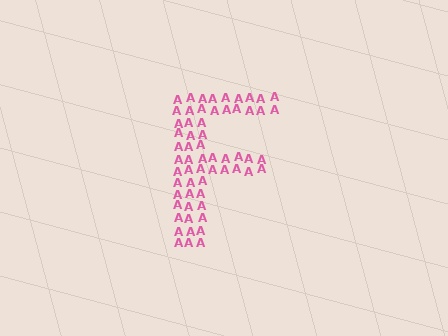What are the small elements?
The small elements are letter A's.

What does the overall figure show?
The overall figure shows the letter F.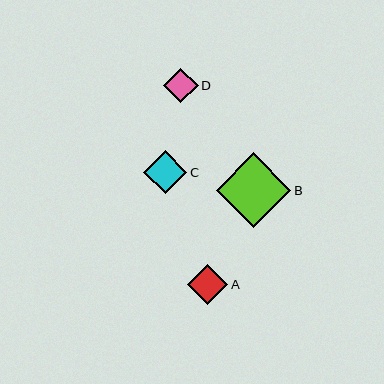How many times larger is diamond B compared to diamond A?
Diamond B is approximately 1.9 times the size of diamond A.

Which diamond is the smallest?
Diamond D is the smallest with a size of approximately 34 pixels.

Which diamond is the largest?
Diamond B is the largest with a size of approximately 74 pixels.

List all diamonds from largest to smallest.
From largest to smallest: B, C, A, D.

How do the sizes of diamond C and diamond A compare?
Diamond C and diamond A are approximately the same size.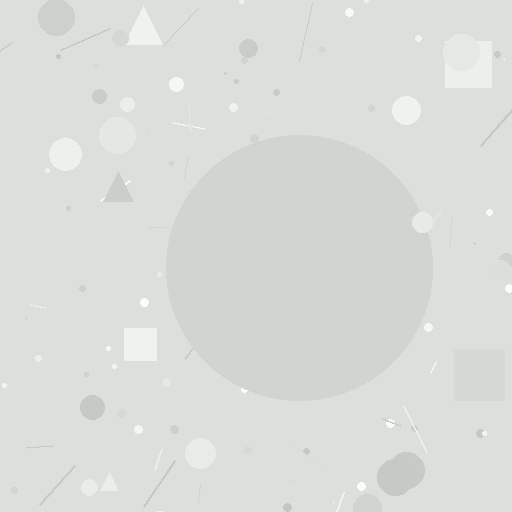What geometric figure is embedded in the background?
A circle is embedded in the background.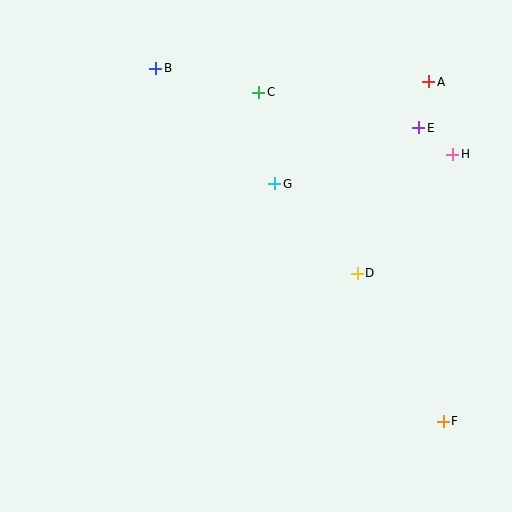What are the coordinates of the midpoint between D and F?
The midpoint between D and F is at (400, 347).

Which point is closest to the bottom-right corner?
Point F is closest to the bottom-right corner.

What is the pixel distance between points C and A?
The distance between C and A is 170 pixels.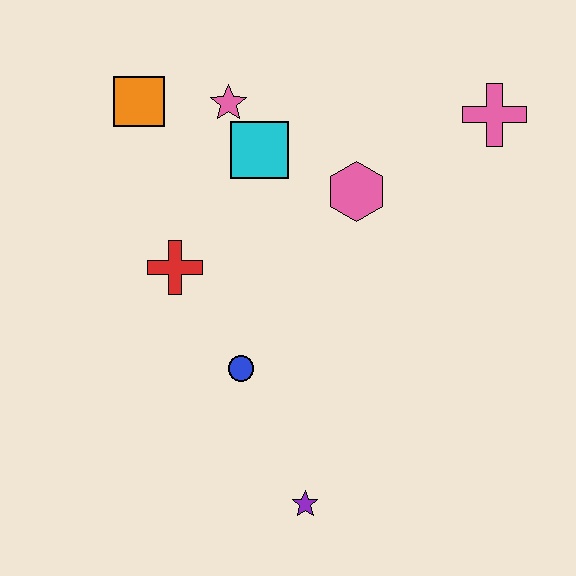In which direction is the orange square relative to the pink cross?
The orange square is to the left of the pink cross.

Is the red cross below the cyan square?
Yes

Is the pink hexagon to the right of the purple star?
Yes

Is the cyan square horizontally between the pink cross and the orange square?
Yes